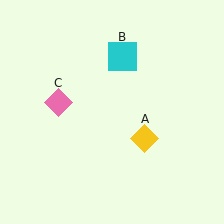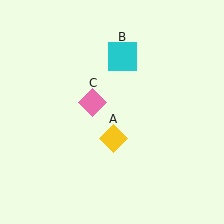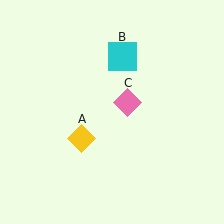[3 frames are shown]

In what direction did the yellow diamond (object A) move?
The yellow diamond (object A) moved left.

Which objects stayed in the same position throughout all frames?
Cyan square (object B) remained stationary.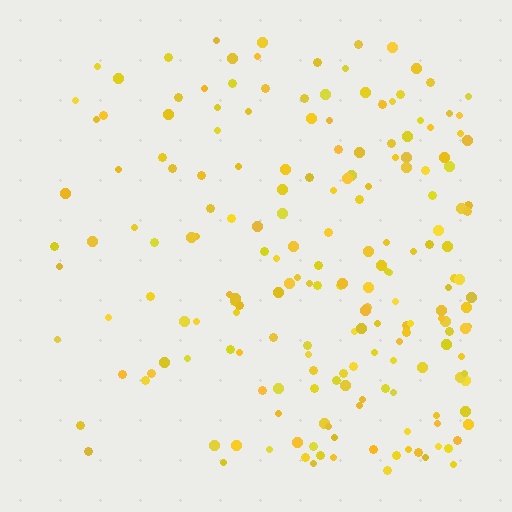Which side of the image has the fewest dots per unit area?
The left.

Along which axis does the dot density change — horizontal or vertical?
Horizontal.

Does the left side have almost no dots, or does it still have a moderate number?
Still a moderate number, just noticeably fewer than the right.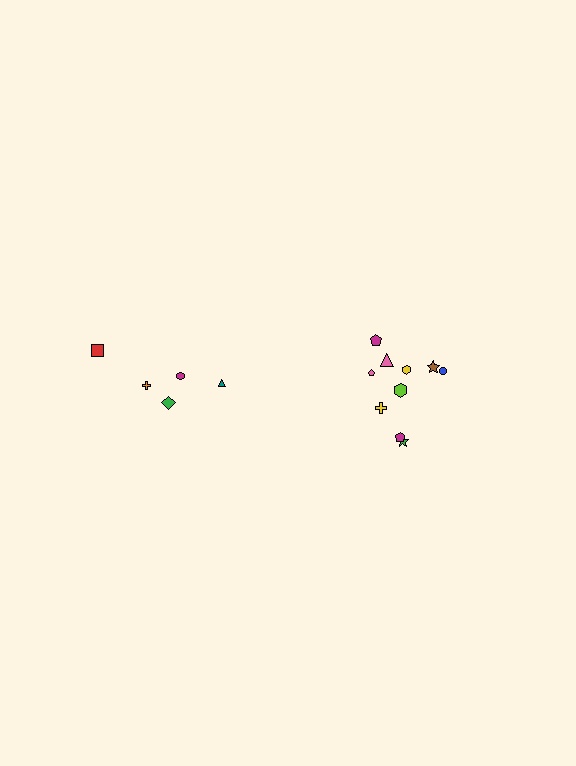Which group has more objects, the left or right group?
The right group.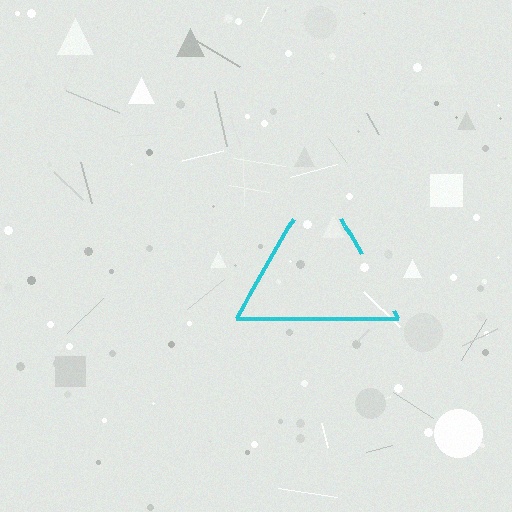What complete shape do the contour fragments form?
The contour fragments form a triangle.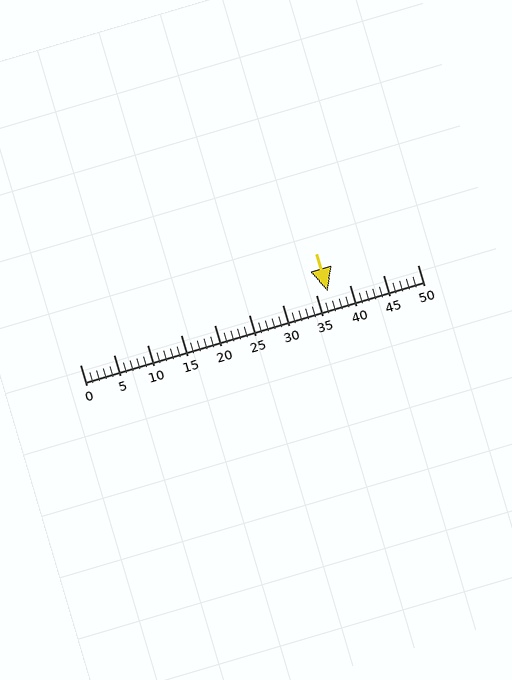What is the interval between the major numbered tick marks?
The major tick marks are spaced 5 units apart.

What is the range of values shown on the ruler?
The ruler shows values from 0 to 50.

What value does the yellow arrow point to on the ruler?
The yellow arrow points to approximately 37.